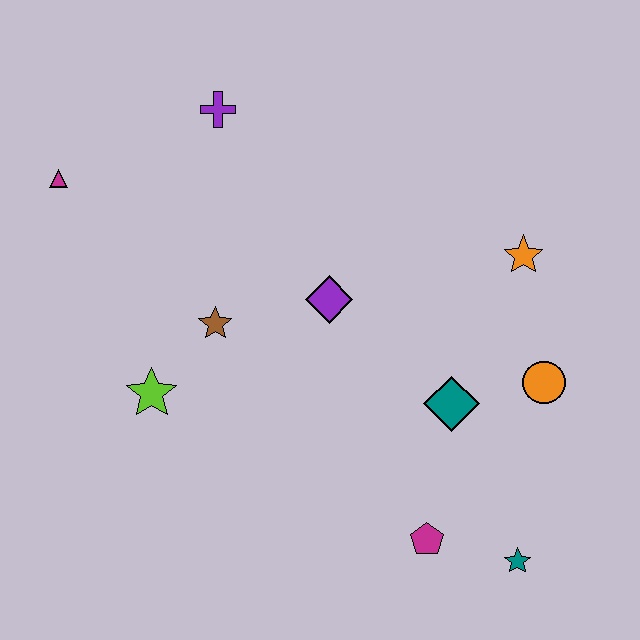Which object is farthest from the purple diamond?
The teal star is farthest from the purple diamond.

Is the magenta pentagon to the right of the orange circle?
No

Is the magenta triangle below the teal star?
No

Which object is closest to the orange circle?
The teal diamond is closest to the orange circle.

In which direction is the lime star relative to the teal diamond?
The lime star is to the left of the teal diamond.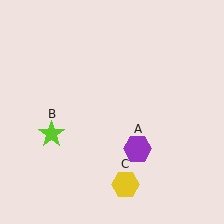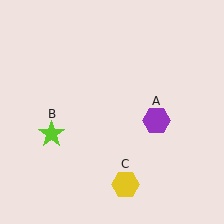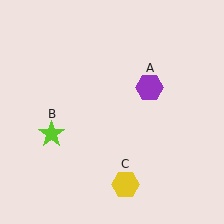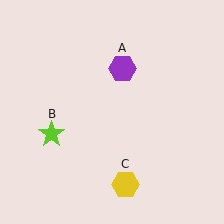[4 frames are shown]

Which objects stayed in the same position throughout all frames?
Lime star (object B) and yellow hexagon (object C) remained stationary.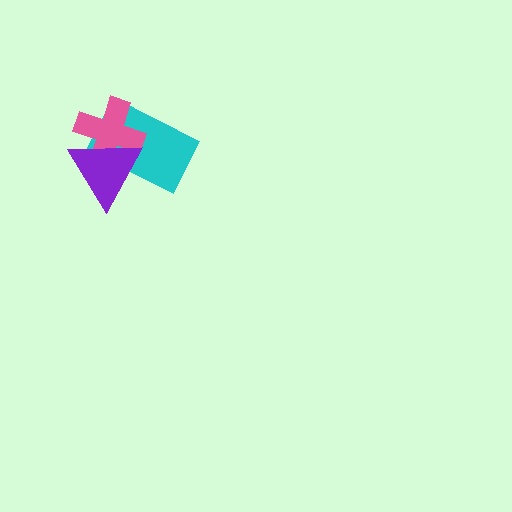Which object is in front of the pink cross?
The purple triangle is in front of the pink cross.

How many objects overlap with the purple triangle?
2 objects overlap with the purple triangle.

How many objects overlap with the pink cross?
2 objects overlap with the pink cross.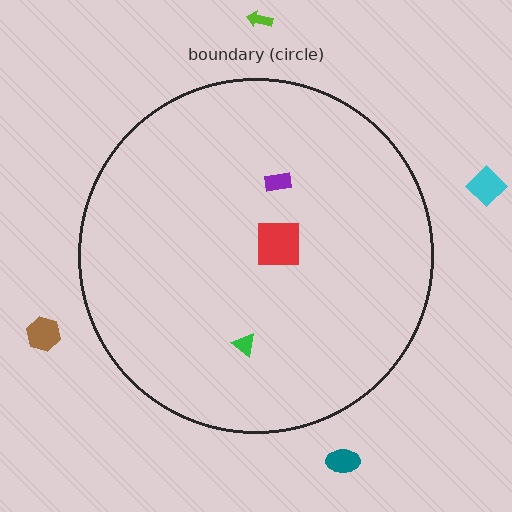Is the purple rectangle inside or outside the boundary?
Inside.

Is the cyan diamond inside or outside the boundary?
Outside.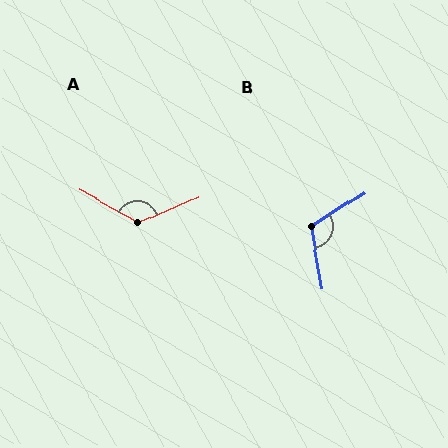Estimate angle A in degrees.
Approximately 128 degrees.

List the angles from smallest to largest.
B (113°), A (128°).